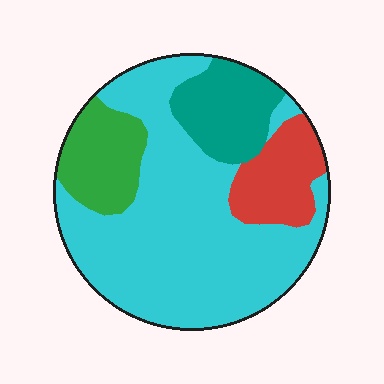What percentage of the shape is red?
Red takes up about one eighth (1/8) of the shape.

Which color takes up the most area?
Cyan, at roughly 60%.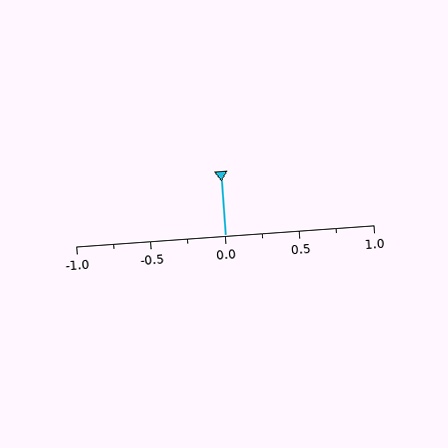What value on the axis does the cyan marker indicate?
The marker indicates approximately 0.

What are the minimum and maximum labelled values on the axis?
The axis runs from -1.0 to 1.0.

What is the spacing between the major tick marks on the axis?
The major ticks are spaced 0.5 apart.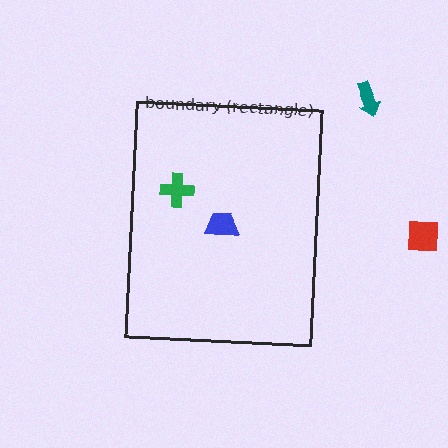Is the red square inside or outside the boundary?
Outside.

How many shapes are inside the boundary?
2 inside, 2 outside.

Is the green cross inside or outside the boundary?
Inside.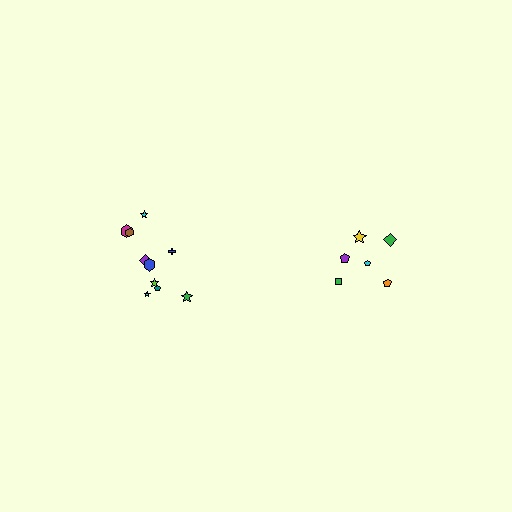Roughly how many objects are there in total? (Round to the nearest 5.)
Roughly 15 objects in total.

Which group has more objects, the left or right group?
The left group.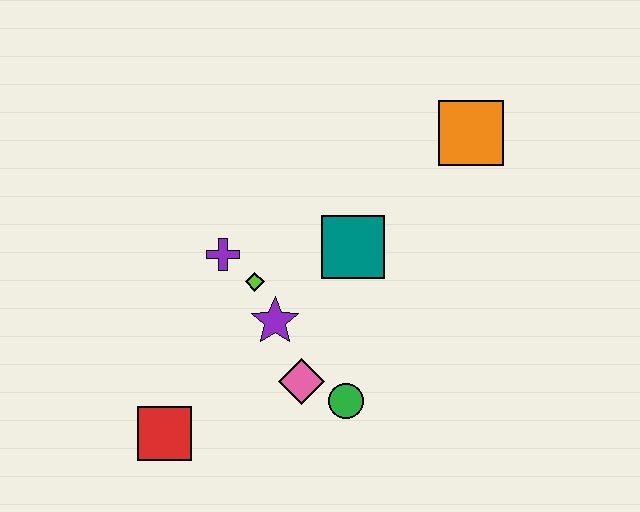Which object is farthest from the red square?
The orange square is farthest from the red square.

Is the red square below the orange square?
Yes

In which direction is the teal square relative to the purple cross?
The teal square is to the right of the purple cross.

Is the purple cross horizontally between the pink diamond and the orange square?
No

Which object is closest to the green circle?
The pink diamond is closest to the green circle.